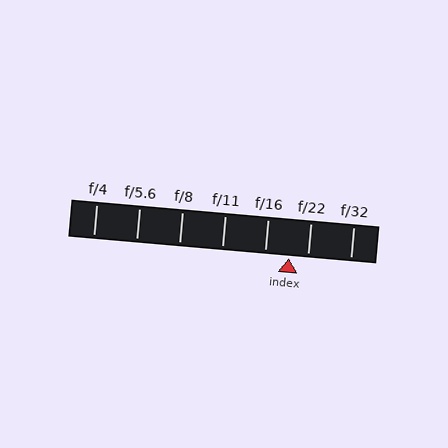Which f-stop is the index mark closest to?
The index mark is closest to f/22.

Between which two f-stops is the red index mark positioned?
The index mark is between f/16 and f/22.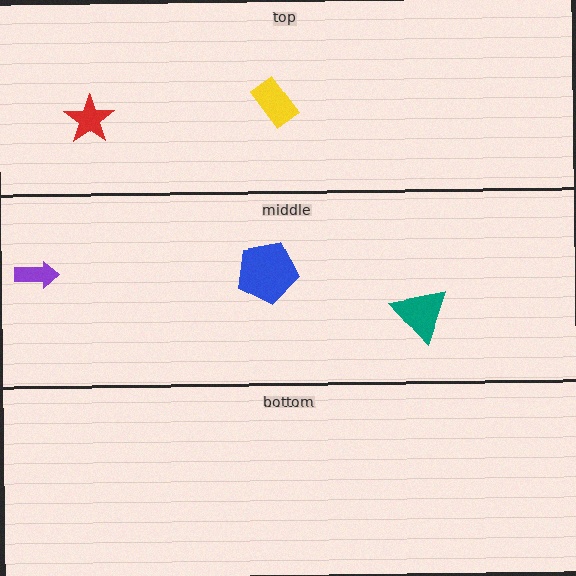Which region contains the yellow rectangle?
The top region.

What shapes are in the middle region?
The teal triangle, the purple arrow, the blue pentagon.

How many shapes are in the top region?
2.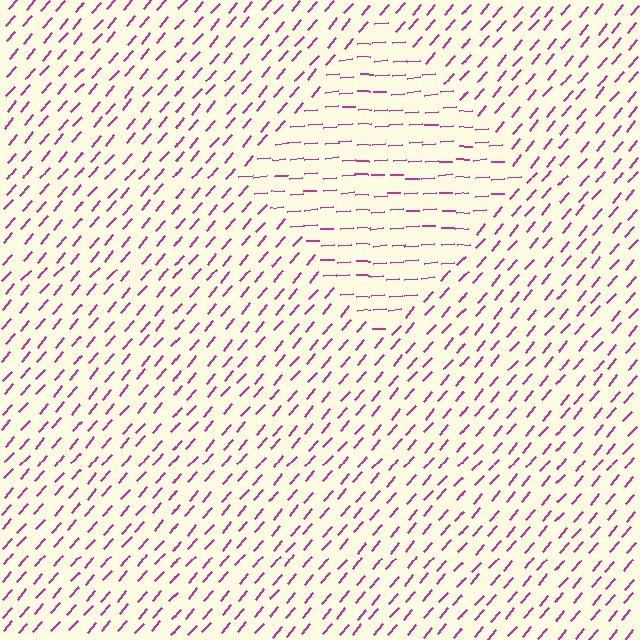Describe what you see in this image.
The image is filled with small magenta line segments. A diamond region in the image has lines oriented differently from the surrounding lines, creating a visible texture boundary.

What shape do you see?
I see a diamond.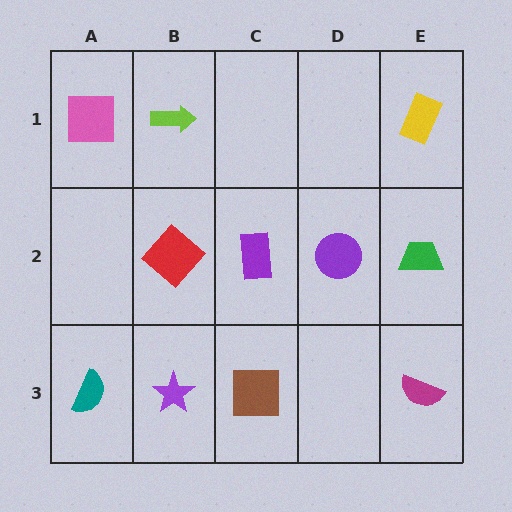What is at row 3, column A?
A teal semicircle.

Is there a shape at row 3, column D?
No, that cell is empty.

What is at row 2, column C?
A purple rectangle.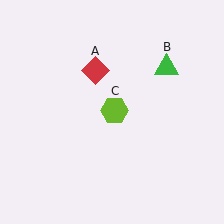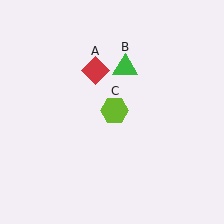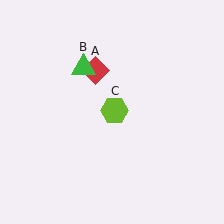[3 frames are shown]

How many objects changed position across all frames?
1 object changed position: green triangle (object B).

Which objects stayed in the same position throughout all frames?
Red diamond (object A) and lime hexagon (object C) remained stationary.